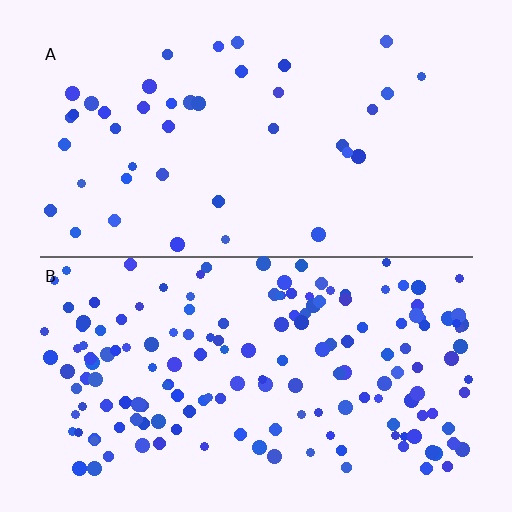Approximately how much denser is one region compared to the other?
Approximately 4.0× — region B over region A.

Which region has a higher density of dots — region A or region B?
B (the bottom).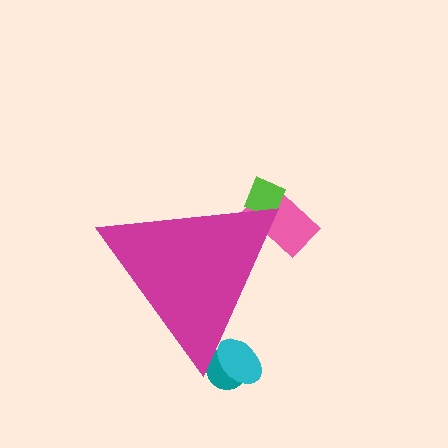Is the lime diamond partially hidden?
Yes, the lime diamond is partially hidden behind the magenta triangle.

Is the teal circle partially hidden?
Yes, the teal circle is partially hidden behind the magenta triangle.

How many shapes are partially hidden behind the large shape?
4 shapes are partially hidden.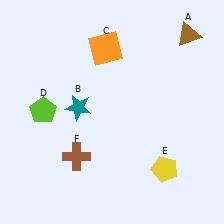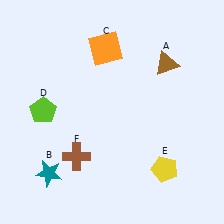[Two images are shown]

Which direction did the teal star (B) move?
The teal star (B) moved down.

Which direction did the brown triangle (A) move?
The brown triangle (A) moved down.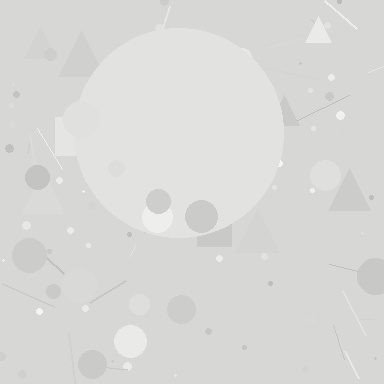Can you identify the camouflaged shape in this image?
The camouflaged shape is a circle.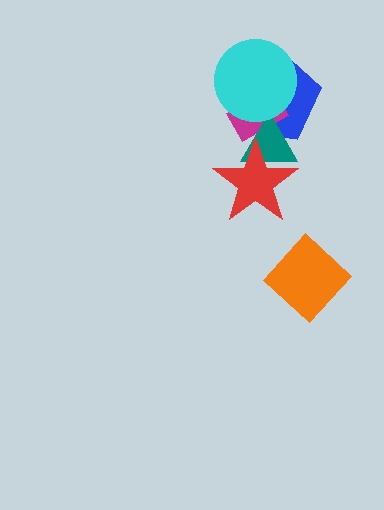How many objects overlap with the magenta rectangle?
3 objects overlap with the magenta rectangle.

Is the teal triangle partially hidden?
Yes, it is partially covered by another shape.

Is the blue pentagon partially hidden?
Yes, it is partially covered by another shape.